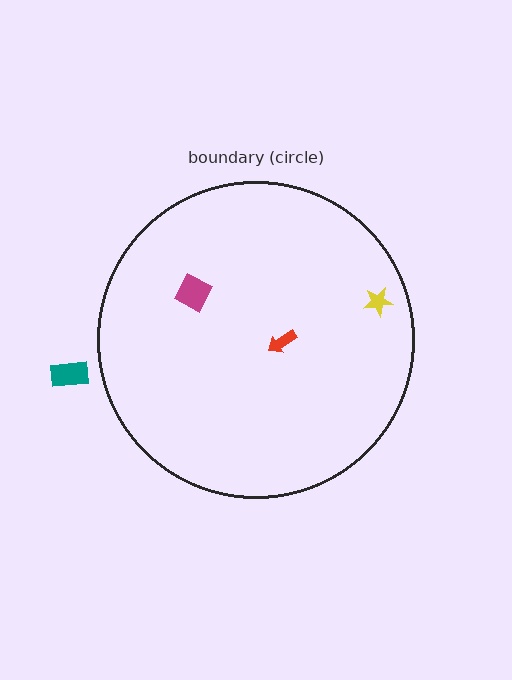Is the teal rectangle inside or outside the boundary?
Outside.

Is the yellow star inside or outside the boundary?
Inside.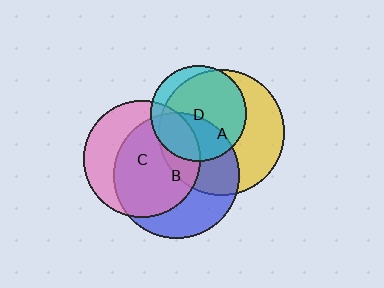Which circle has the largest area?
Circle A (yellow).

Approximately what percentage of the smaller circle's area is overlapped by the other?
Approximately 65%.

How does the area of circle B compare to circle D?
Approximately 1.7 times.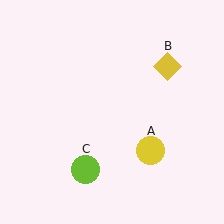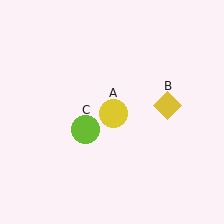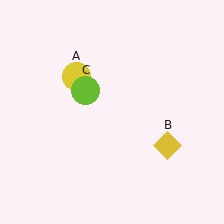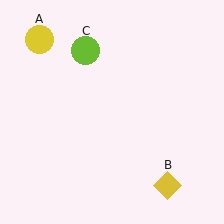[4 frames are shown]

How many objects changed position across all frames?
3 objects changed position: yellow circle (object A), yellow diamond (object B), lime circle (object C).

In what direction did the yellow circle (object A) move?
The yellow circle (object A) moved up and to the left.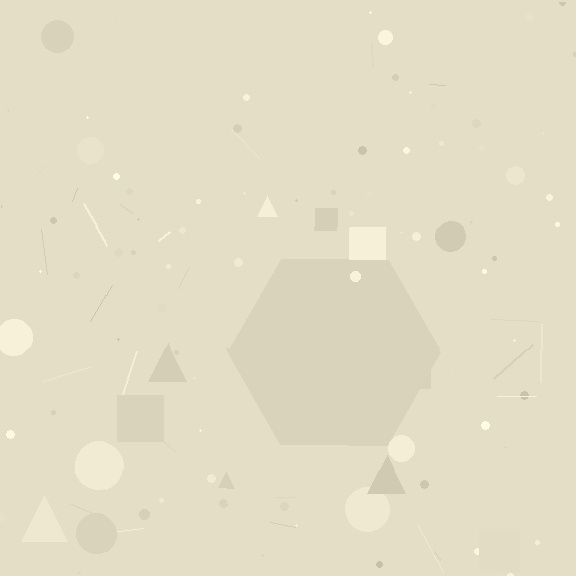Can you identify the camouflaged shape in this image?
The camouflaged shape is a hexagon.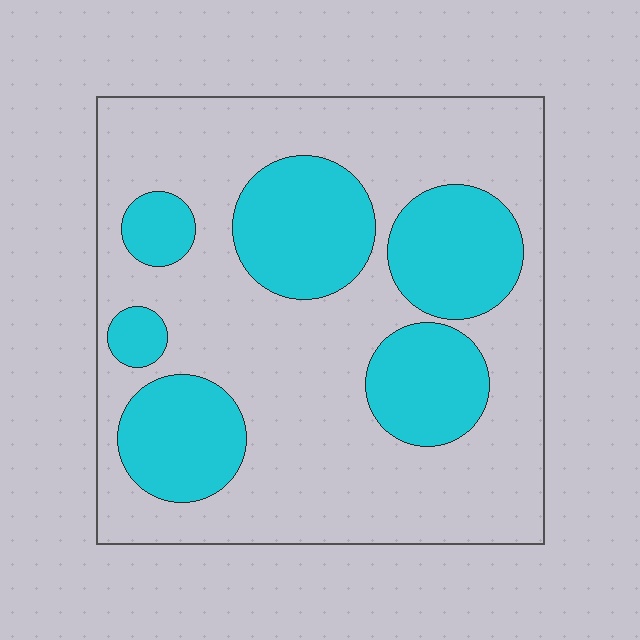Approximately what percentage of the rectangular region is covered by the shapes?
Approximately 30%.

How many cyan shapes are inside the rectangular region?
6.